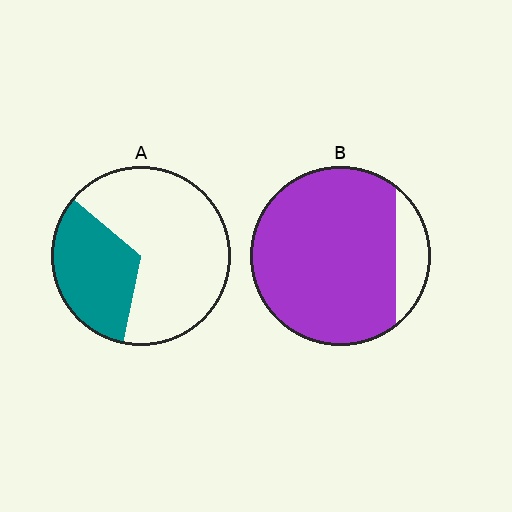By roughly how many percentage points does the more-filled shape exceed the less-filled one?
By roughly 55 percentage points (B over A).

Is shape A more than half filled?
No.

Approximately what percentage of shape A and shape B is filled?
A is approximately 35% and B is approximately 85%.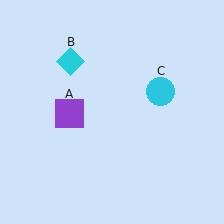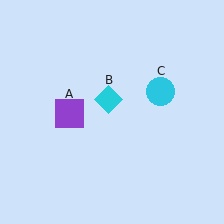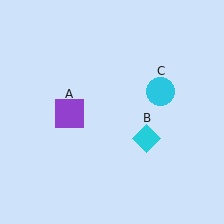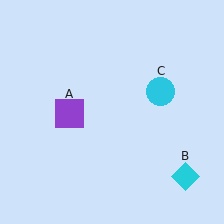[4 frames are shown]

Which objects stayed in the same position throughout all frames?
Purple square (object A) and cyan circle (object C) remained stationary.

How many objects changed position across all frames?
1 object changed position: cyan diamond (object B).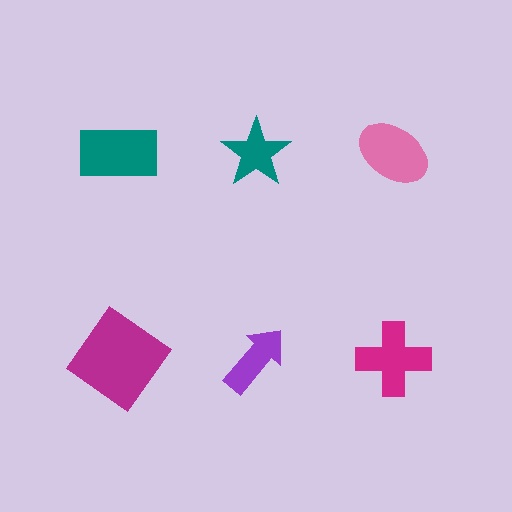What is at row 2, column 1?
A magenta diamond.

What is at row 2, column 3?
A magenta cross.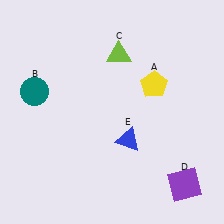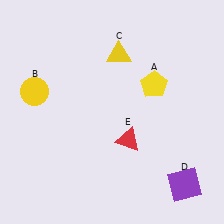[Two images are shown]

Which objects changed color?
B changed from teal to yellow. C changed from lime to yellow. E changed from blue to red.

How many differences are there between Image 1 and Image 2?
There are 3 differences between the two images.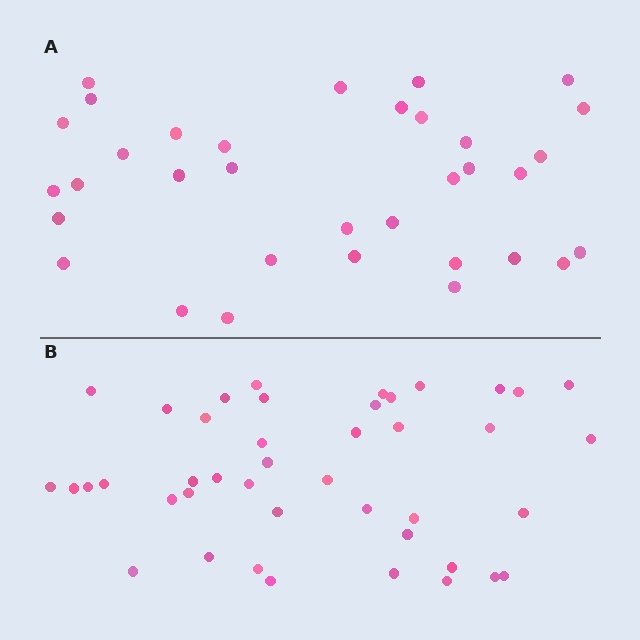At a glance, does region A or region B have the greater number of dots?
Region B (the bottom region) has more dots.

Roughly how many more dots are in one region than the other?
Region B has roughly 8 or so more dots than region A.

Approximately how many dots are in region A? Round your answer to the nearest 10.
About 30 dots. (The exact count is 34, which rounds to 30.)